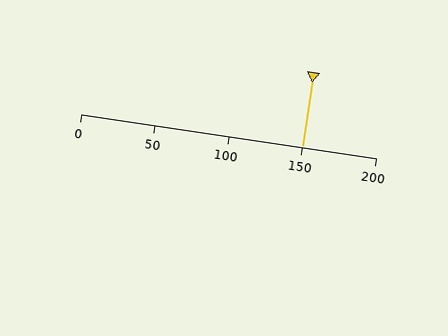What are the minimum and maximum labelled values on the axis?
The axis runs from 0 to 200.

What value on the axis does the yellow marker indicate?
The marker indicates approximately 150.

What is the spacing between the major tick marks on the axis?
The major ticks are spaced 50 apart.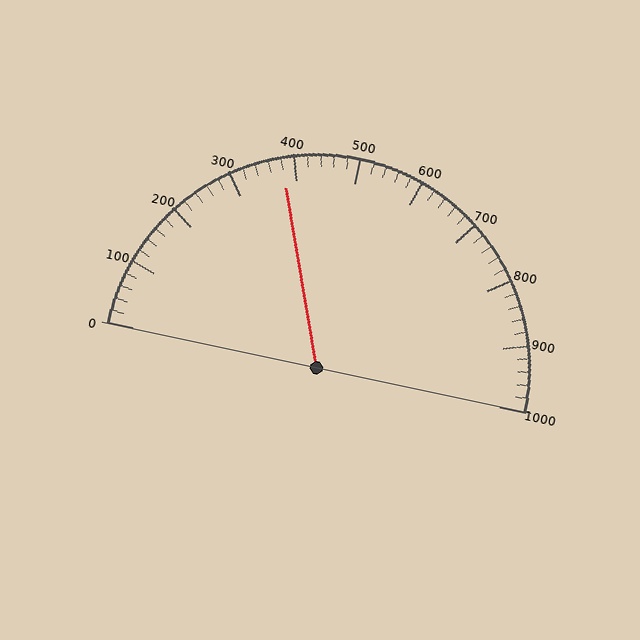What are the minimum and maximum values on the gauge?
The gauge ranges from 0 to 1000.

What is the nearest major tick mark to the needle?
The nearest major tick mark is 400.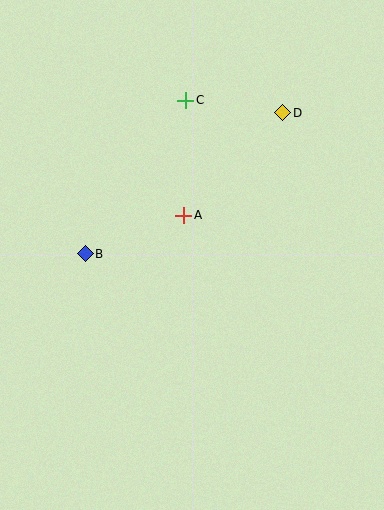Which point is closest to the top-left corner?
Point C is closest to the top-left corner.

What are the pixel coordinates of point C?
Point C is at (186, 101).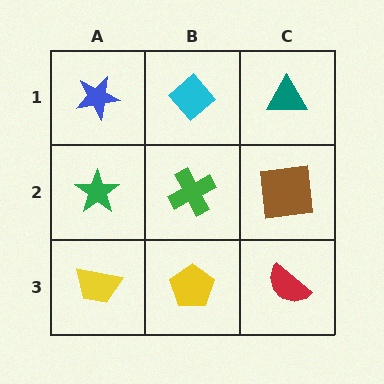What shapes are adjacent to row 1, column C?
A brown square (row 2, column C), a cyan diamond (row 1, column B).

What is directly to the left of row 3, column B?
A yellow trapezoid.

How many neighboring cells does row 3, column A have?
2.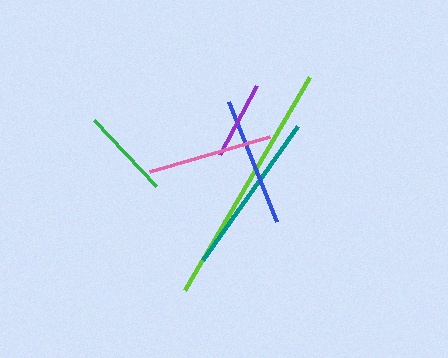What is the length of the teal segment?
The teal segment is approximately 165 pixels long.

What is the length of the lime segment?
The lime segment is approximately 246 pixels long.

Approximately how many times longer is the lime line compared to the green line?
The lime line is approximately 2.7 times the length of the green line.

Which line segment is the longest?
The lime line is the longest at approximately 246 pixels.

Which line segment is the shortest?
The purple line is the shortest at approximately 78 pixels.